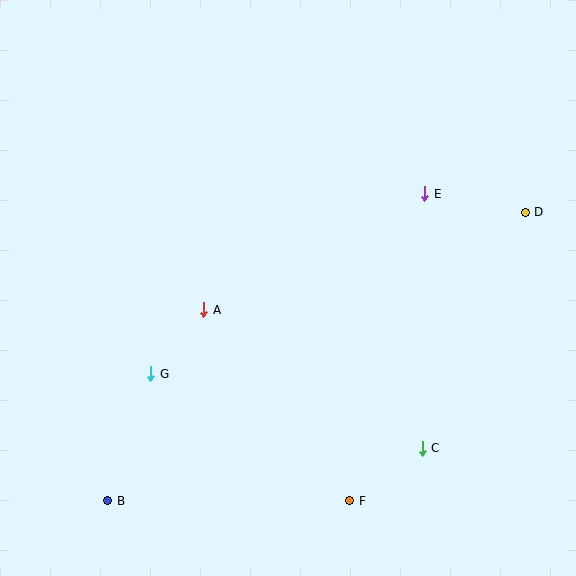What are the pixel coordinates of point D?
Point D is at (525, 212).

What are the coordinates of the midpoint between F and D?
The midpoint between F and D is at (437, 357).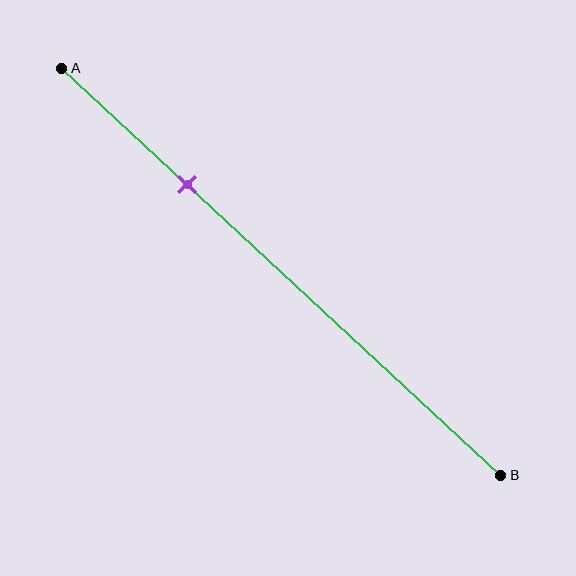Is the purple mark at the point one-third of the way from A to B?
No, the mark is at about 30% from A, not at the 33% one-third point.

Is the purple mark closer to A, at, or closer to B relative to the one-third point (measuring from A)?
The purple mark is closer to point A than the one-third point of segment AB.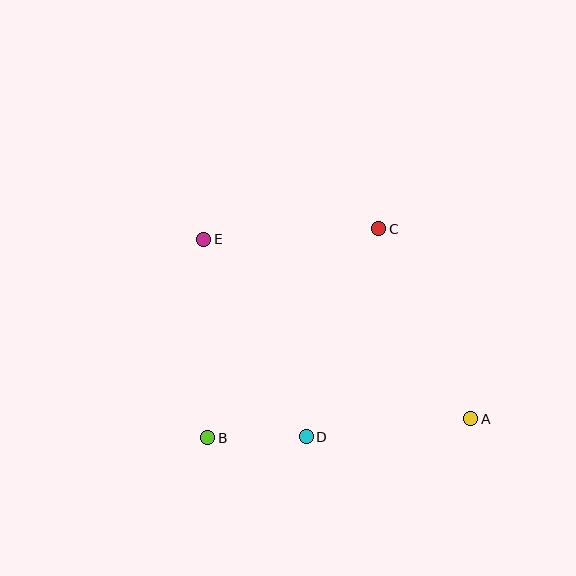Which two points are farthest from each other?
Points A and E are farthest from each other.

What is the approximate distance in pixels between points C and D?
The distance between C and D is approximately 220 pixels.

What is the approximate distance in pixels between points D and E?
The distance between D and E is approximately 222 pixels.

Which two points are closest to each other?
Points B and D are closest to each other.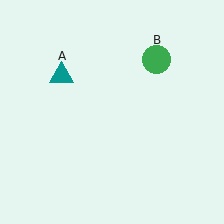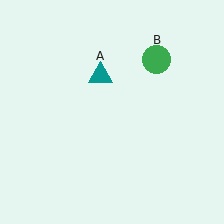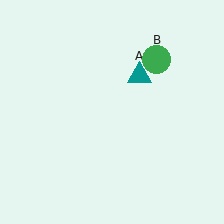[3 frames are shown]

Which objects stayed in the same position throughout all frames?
Green circle (object B) remained stationary.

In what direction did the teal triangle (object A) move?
The teal triangle (object A) moved right.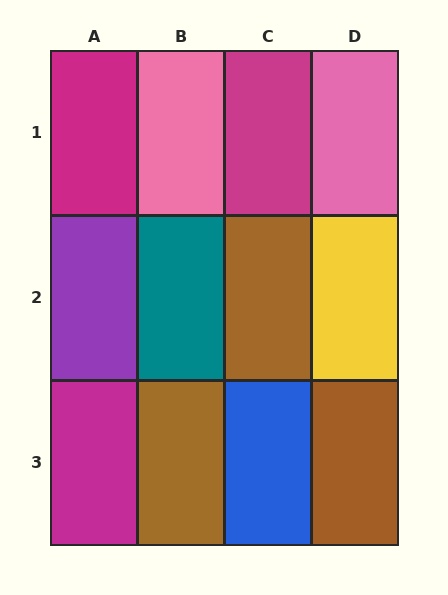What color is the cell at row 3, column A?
Magenta.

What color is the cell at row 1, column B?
Pink.